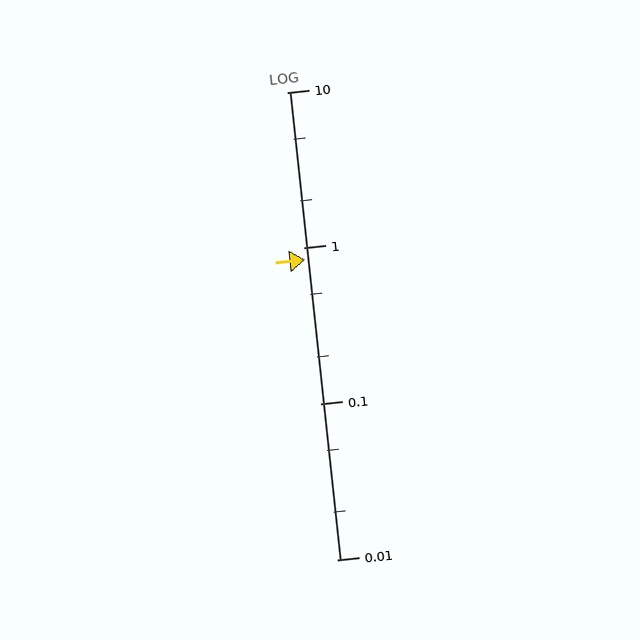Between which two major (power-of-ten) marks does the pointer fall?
The pointer is between 0.1 and 1.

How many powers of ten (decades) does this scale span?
The scale spans 3 decades, from 0.01 to 10.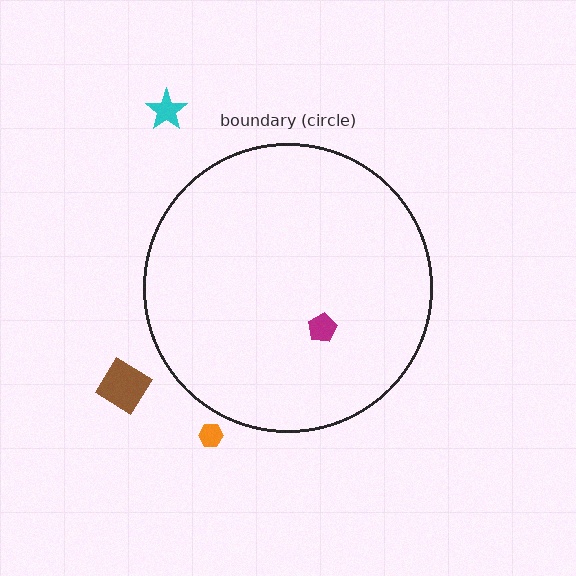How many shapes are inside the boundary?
1 inside, 3 outside.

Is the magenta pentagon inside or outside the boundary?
Inside.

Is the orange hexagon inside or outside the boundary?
Outside.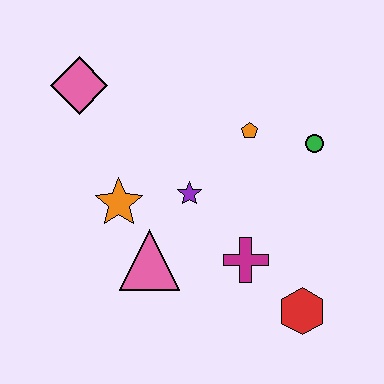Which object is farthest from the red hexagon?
The pink diamond is farthest from the red hexagon.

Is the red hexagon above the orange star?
No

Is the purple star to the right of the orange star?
Yes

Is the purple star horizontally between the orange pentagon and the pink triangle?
Yes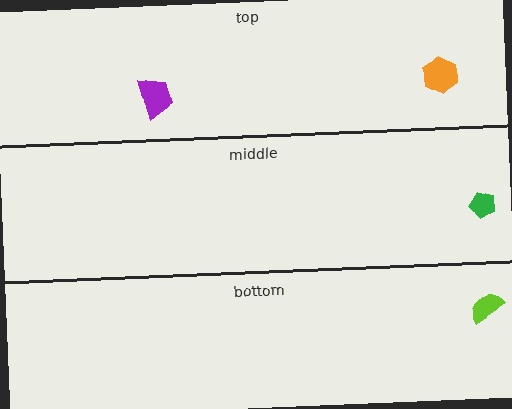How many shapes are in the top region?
2.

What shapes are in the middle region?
The green pentagon.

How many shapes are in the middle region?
1.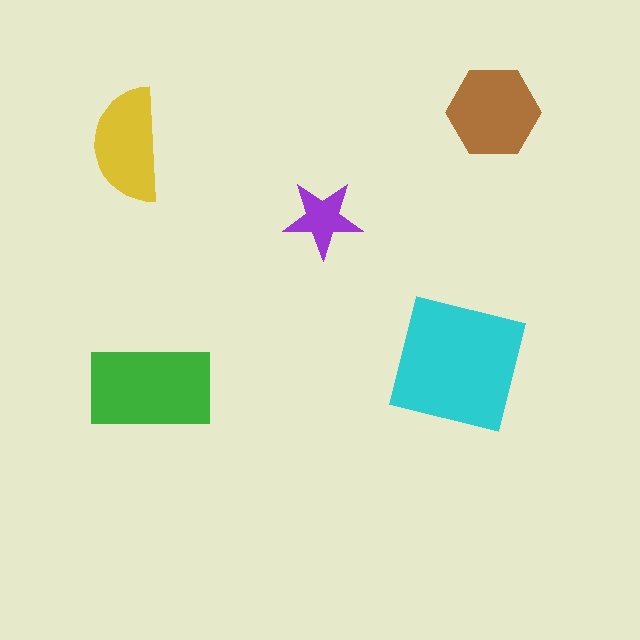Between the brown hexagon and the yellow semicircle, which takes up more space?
The brown hexagon.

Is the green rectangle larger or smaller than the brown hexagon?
Larger.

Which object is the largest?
The cyan square.